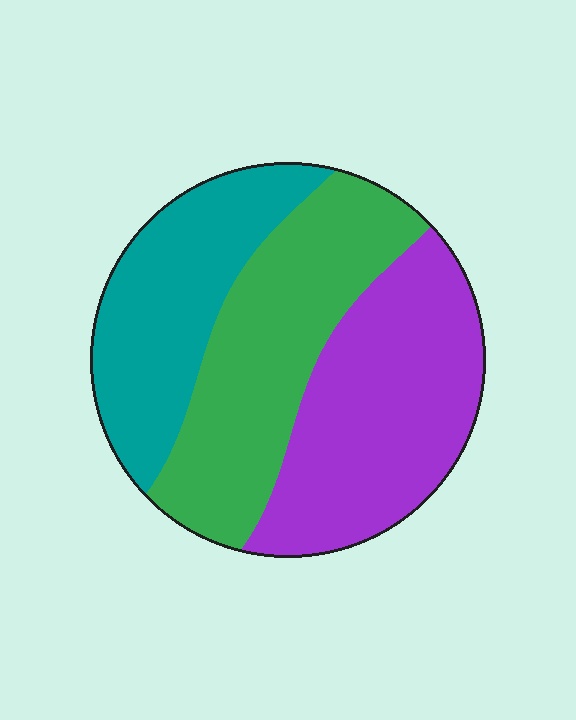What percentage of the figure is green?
Green covers about 35% of the figure.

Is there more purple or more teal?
Purple.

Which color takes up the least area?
Teal, at roughly 30%.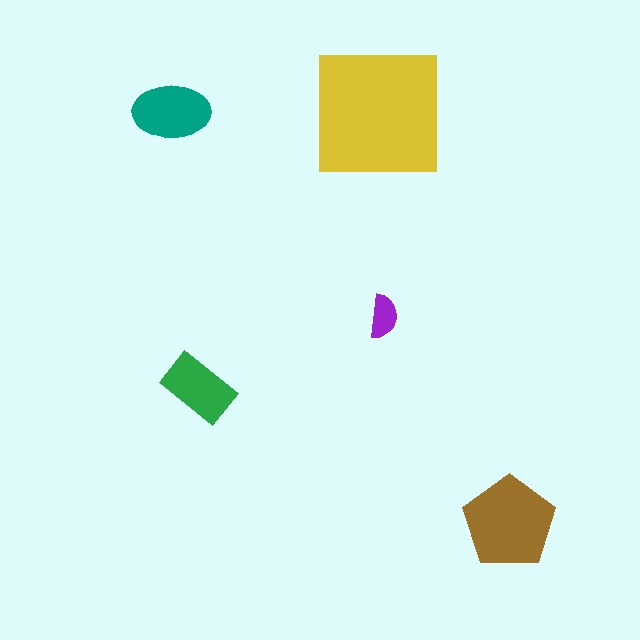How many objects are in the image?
There are 5 objects in the image.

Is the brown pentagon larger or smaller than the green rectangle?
Larger.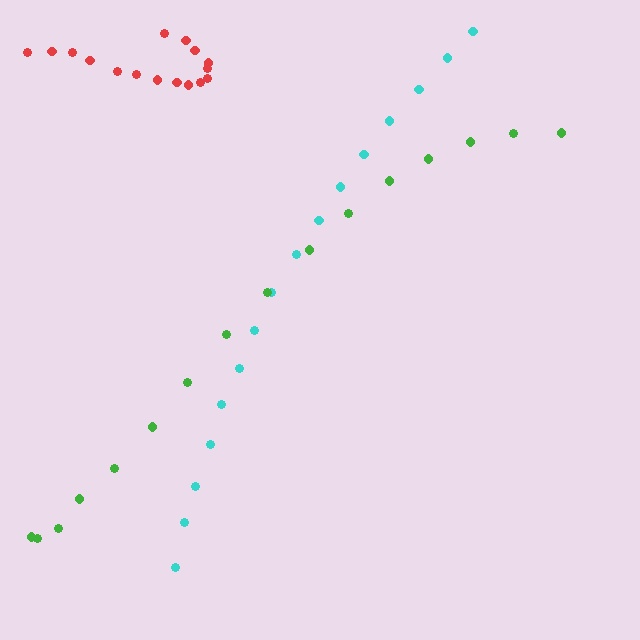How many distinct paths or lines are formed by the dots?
There are 3 distinct paths.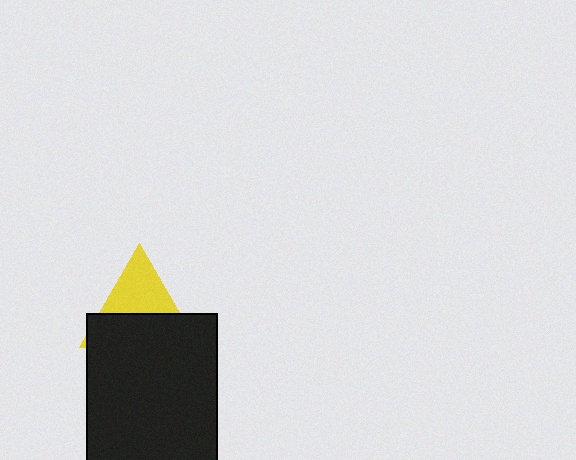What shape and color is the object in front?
The object in front is a black rectangle.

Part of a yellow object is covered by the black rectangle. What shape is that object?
It is a triangle.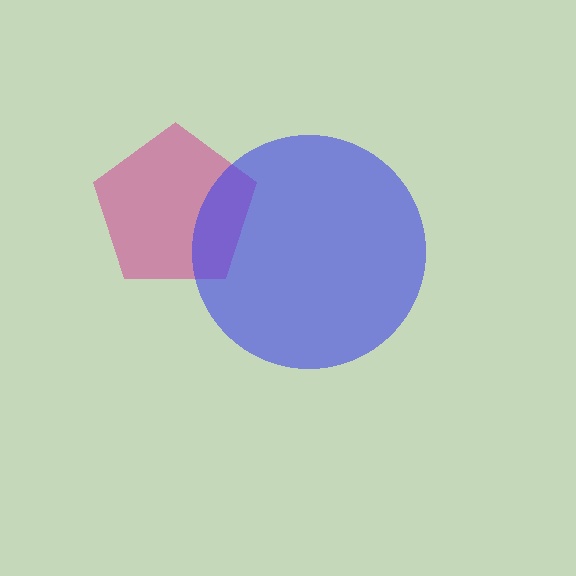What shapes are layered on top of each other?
The layered shapes are: a magenta pentagon, a blue circle.